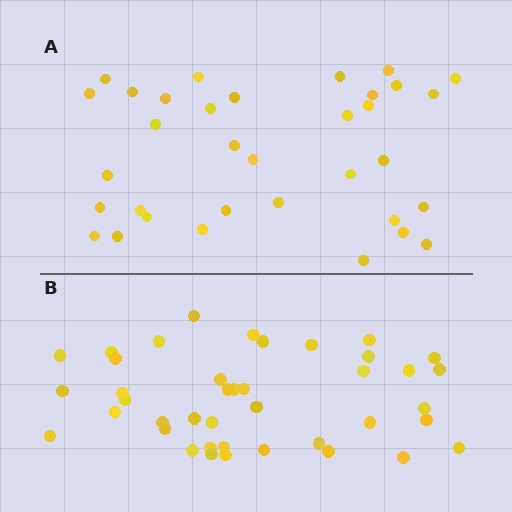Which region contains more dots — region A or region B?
Region B (the bottom region) has more dots.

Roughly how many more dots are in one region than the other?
Region B has roughly 8 or so more dots than region A.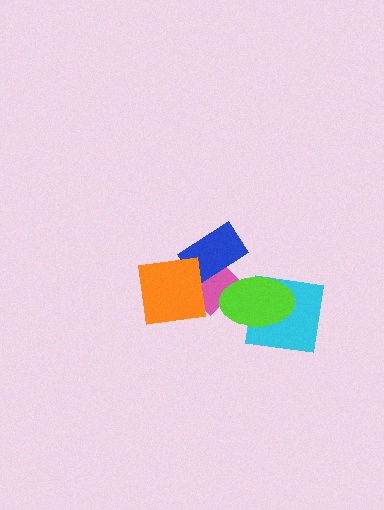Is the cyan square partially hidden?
Yes, it is partially covered by another shape.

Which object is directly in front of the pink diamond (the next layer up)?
The blue rectangle is directly in front of the pink diamond.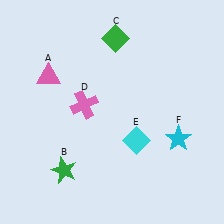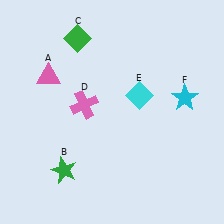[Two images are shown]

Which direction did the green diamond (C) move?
The green diamond (C) moved left.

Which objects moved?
The objects that moved are: the green diamond (C), the cyan diamond (E), the cyan star (F).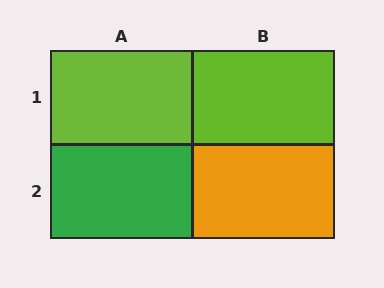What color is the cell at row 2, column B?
Orange.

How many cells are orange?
1 cell is orange.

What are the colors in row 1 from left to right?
Lime, lime.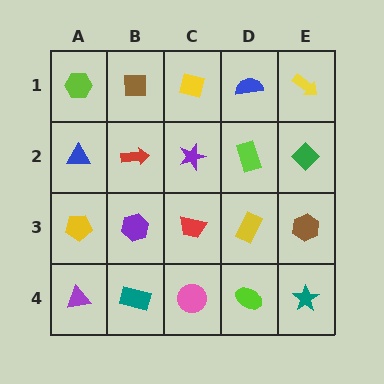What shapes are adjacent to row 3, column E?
A green diamond (row 2, column E), a teal star (row 4, column E), a yellow rectangle (row 3, column D).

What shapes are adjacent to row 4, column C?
A red trapezoid (row 3, column C), a teal rectangle (row 4, column B), a lime ellipse (row 4, column D).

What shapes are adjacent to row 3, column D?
A lime rectangle (row 2, column D), a lime ellipse (row 4, column D), a red trapezoid (row 3, column C), a brown hexagon (row 3, column E).